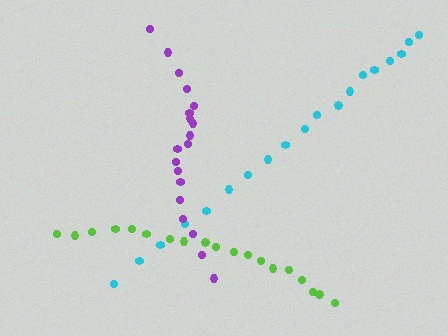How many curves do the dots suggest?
There are 3 distinct paths.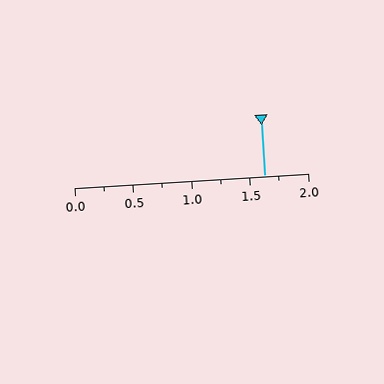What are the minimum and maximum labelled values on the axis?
The axis runs from 0.0 to 2.0.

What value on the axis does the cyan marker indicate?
The marker indicates approximately 1.62.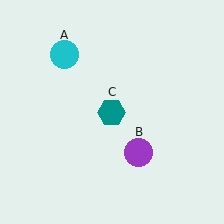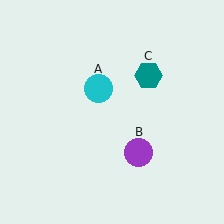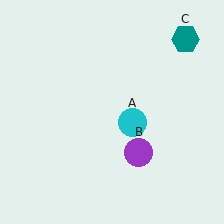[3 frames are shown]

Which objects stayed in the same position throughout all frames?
Purple circle (object B) remained stationary.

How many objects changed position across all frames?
2 objects changed position: cyan circle (object A), teal hexagon (object C).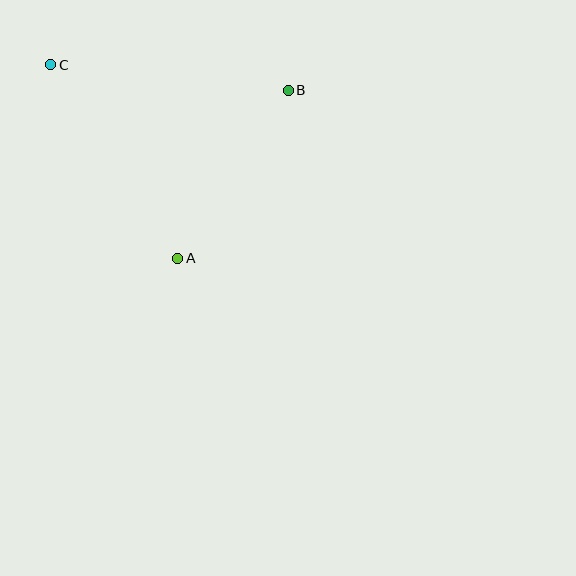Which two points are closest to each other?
Points A and B are closest to each other.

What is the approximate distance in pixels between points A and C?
The distance between A and C is approximately 232 pixels.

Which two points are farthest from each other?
Points B and C are farthest from each other.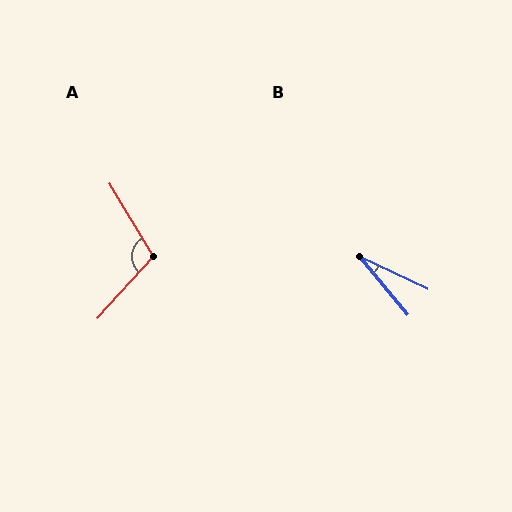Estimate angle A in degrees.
Approximately 107 degrees.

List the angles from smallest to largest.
B (26°), A (107°).